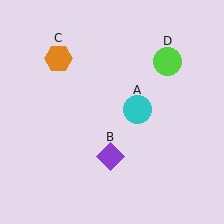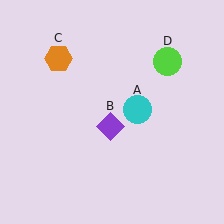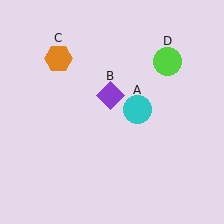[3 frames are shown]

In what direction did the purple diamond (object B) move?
The purple diamond (object B) moved up.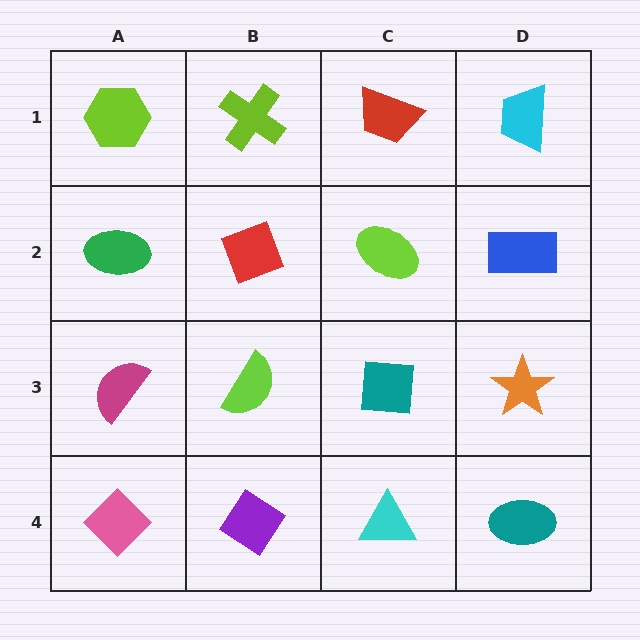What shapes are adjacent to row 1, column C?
A lime ellipse (row 2, column C), a lime cross (row 1, column B), a cyan trapezoid (row 1, column D).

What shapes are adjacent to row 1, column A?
A green ellipse (row 2, column A), a lime cross (row 1, column B).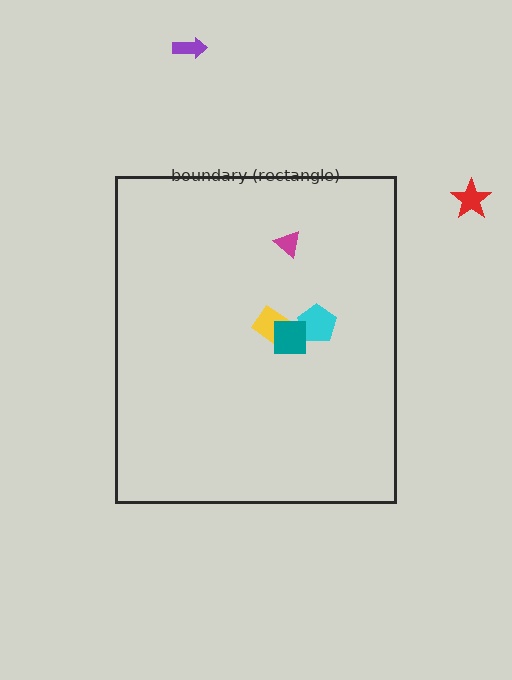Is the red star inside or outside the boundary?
Outside.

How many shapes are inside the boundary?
4 inside, 2 outside.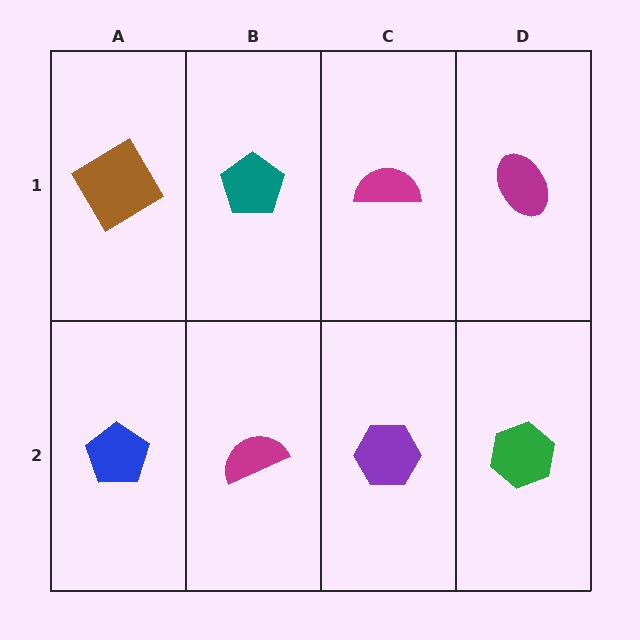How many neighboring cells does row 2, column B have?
3.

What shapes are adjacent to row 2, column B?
A teal pentagon (row 1, column B), a blue pentagon (row 2, column A), a purple hexagon (row 2, column C).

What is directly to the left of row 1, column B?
A brown diamond.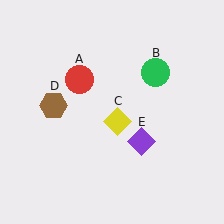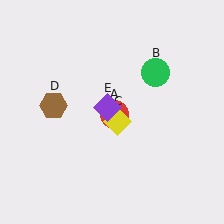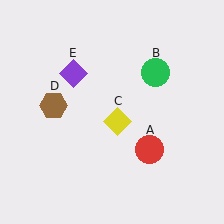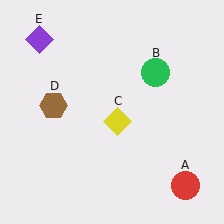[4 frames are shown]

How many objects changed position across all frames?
2 objects changed position: red circle (object A), purple diamond (object E).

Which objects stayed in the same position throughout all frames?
Green circle (object B) and yellow diamond (object C) and brown hexagon (object D) remained stationary.